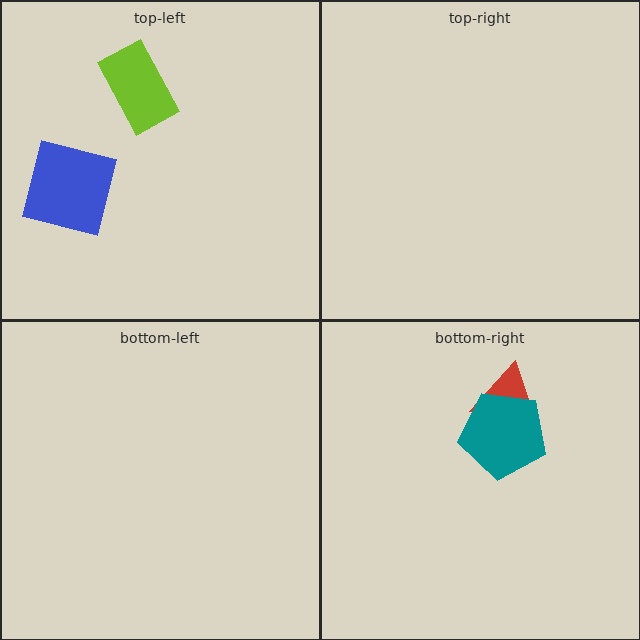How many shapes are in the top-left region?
2.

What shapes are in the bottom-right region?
The red triangle, the teal pentagon.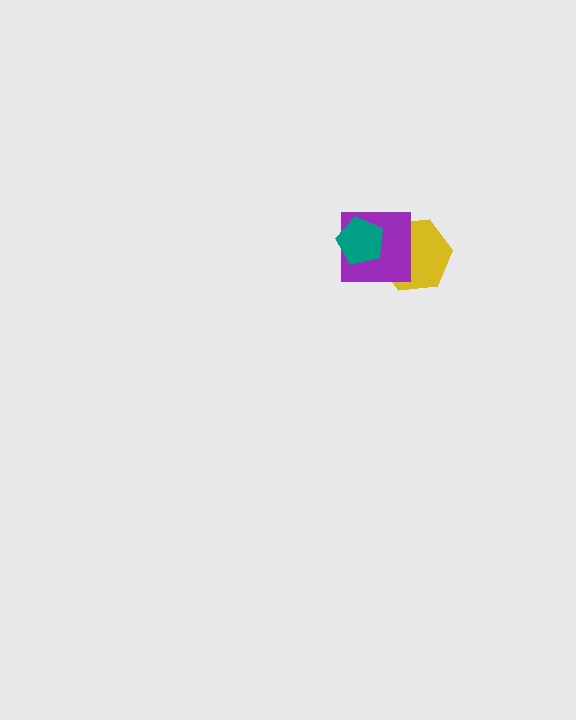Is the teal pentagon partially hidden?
No, no other shape covers it.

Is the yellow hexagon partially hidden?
Yes, it is partially covered by another shape.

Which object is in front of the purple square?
The teal pentagon is in front of the purple square.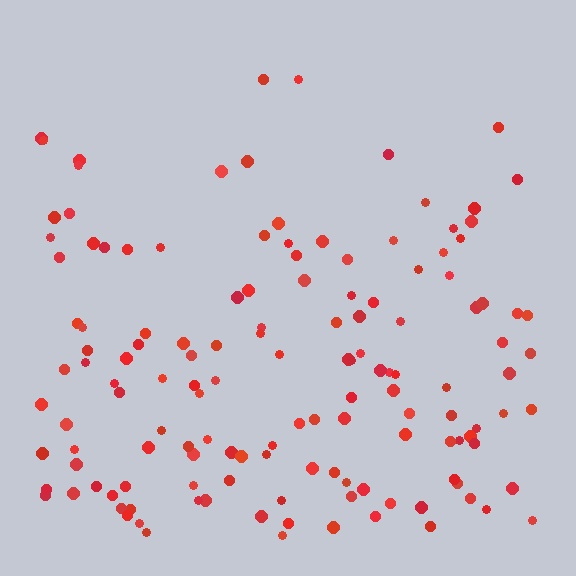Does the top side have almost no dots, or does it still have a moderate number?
Still a moderate number, just noticeably fewer than the bottom.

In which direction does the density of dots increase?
From top to bottom, with the bottom side densest.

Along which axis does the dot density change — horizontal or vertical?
Vertical.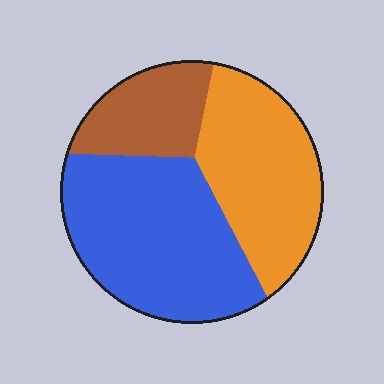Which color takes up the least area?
Brown, at roughly 20%.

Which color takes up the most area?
Blue, at roughly 45%.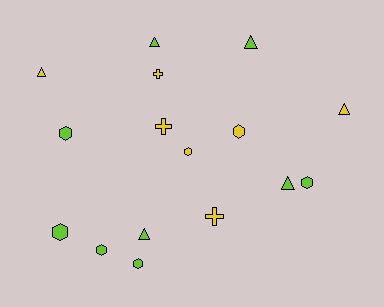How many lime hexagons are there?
There are 5 lime hexagons.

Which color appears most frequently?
Lime, with 9 objects.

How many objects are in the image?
There are 16 objects.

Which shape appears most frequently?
Hexagon, with 7 objects.